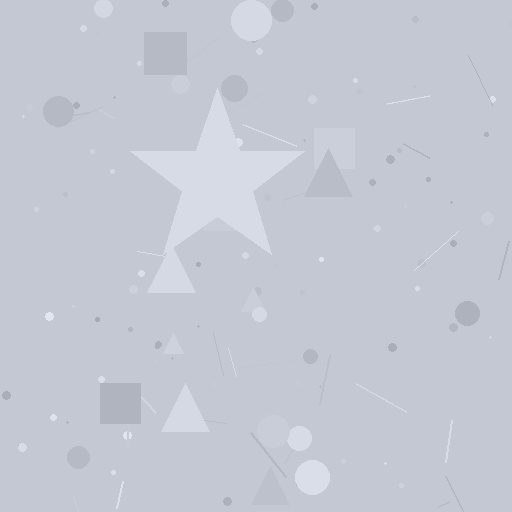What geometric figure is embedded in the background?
A star is embedded in the background.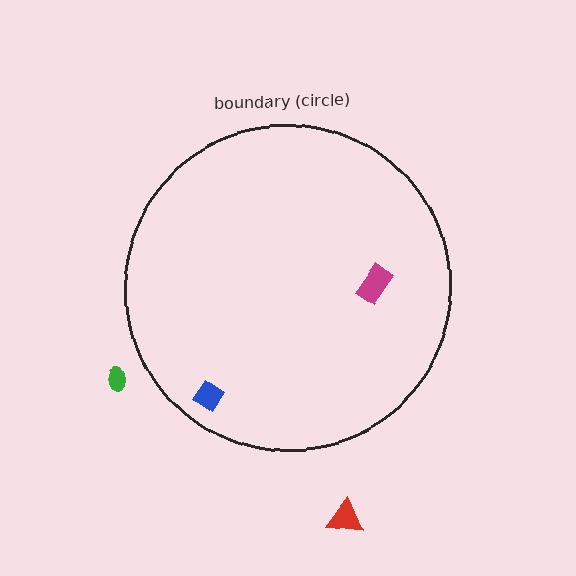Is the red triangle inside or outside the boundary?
Outside.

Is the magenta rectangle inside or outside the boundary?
Inside.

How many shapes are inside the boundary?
2 inside, 2 outside.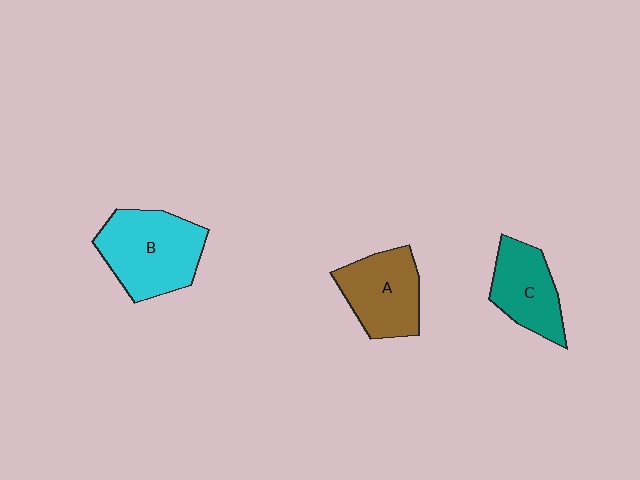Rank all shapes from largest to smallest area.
From largest to smallest: B (cyan), A (brown), C (teal).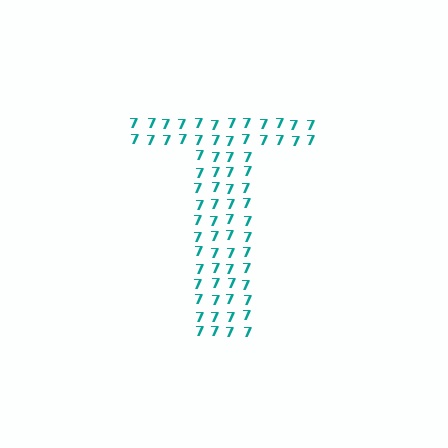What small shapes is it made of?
It is made of small digit 7's.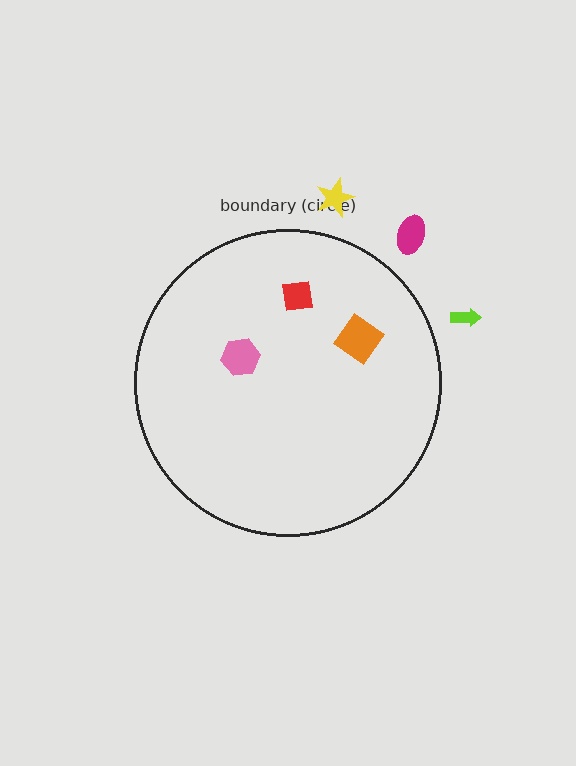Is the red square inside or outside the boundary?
Inside.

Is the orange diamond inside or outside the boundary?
Inside.